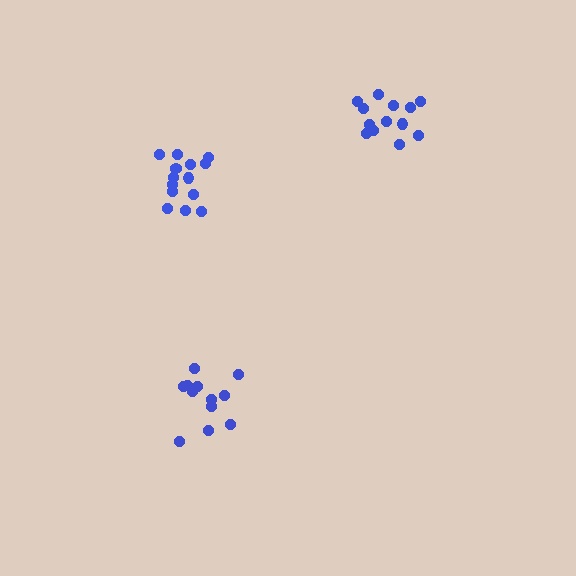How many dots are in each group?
Group 1: 13 dots, Group 2: 14 dots, Group 3: 12 dots (39 total).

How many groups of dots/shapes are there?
There are 3 groups.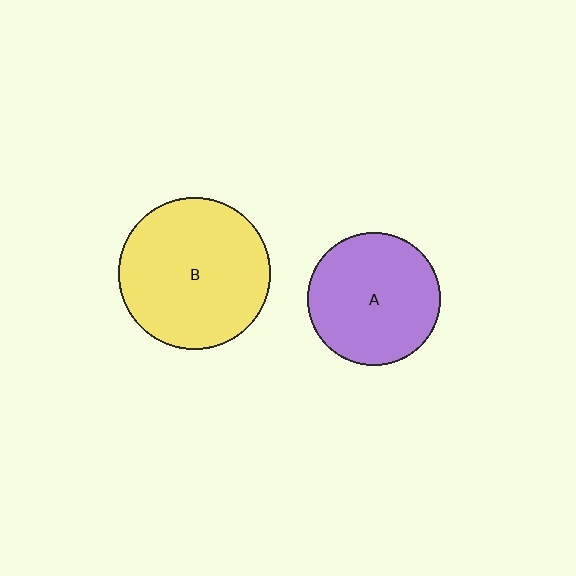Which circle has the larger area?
Circle B (yellow).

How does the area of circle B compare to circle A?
Approximately 1.3 times.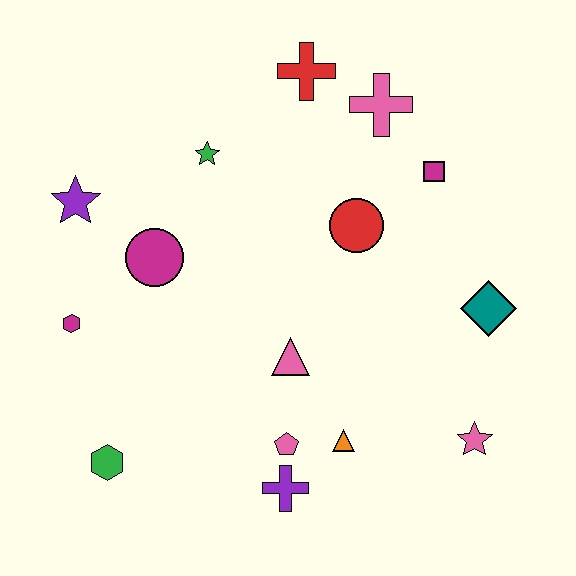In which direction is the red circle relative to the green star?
The red circle is to the right of the green star.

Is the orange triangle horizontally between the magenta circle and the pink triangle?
No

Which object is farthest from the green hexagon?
The pink cross is farthest from the green hexagon.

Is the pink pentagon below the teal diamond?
Yes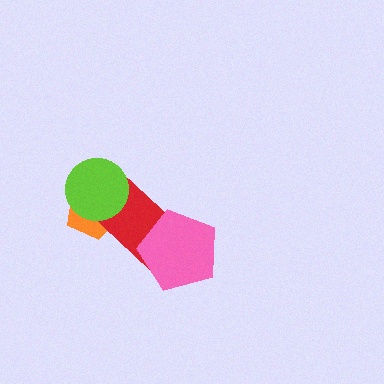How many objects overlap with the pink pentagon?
1 object overlaps with the pink pentagon.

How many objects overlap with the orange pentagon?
2 objects overlap with the orange pentagon.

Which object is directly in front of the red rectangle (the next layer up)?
The lime circle is directly in front of the red rectangle.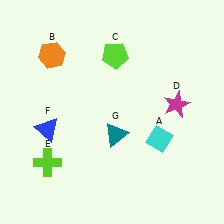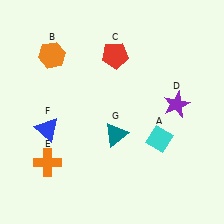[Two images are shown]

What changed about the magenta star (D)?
In Image 1, D is magenta. In Image 2, it changed to purple.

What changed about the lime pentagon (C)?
In Image 1, C is lime. In Image 2, it changed to red.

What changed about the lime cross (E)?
In Image 1, E is lime. In Image 2, it changed to orange.